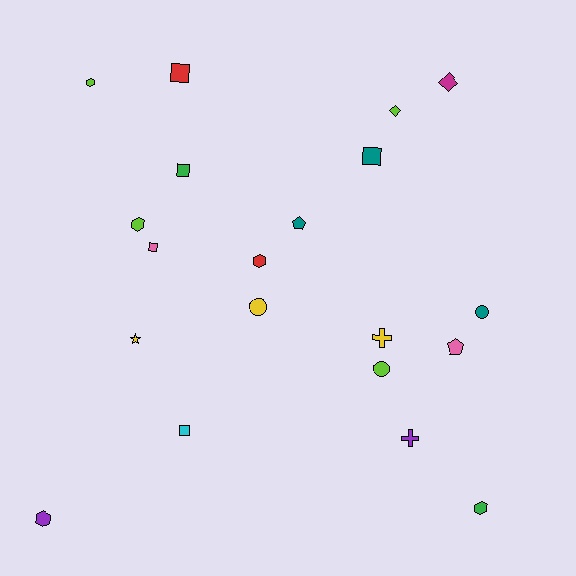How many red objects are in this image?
There are 2 red objects.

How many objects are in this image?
There are 20 objects.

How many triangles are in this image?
There are no triangles.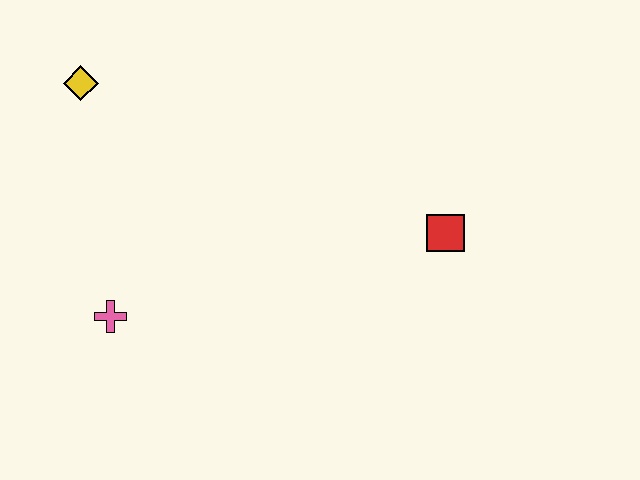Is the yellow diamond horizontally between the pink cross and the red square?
No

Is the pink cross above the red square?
No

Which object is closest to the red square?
The pink cross is closest to the red square.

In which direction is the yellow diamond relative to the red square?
The yellow diamond is to the left of the red square.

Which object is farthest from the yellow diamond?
The red square is farthest from the yellow diamond.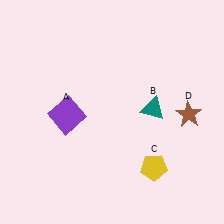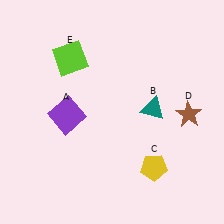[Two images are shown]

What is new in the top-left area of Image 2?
A lime square (E) was added in the top-left area of Image 2.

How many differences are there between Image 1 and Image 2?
There is 1 difference between the two images.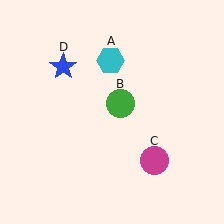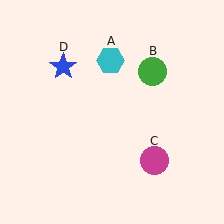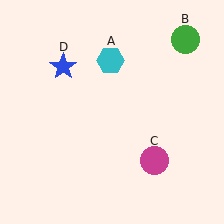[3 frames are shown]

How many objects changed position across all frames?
1 object changed position: green circle (object B).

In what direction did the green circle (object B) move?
The green circle (object B) moved up and to the right.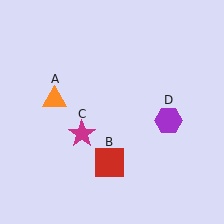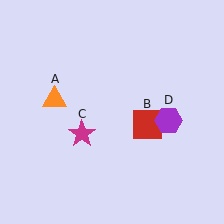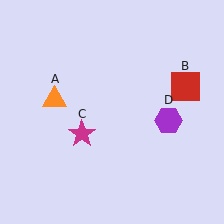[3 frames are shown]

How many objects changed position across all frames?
1 object changed position: red square (object B).